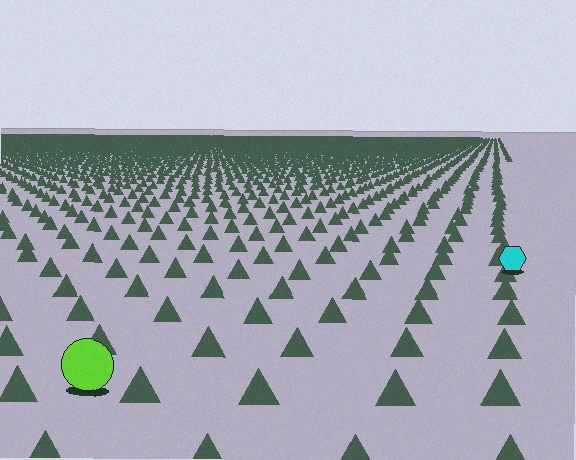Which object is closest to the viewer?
The lime circle is closest. The texture marks near it are larger and more spread out.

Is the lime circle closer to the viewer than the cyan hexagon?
Yes. The lime circle is closer — you can tell from the texture gradient: the ground texture is coarser near it.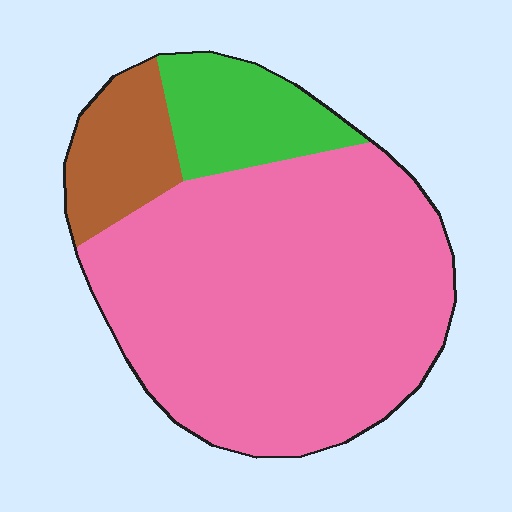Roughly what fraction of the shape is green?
Green covers around 15% of the shape.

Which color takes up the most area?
Pink, at roughly 75%.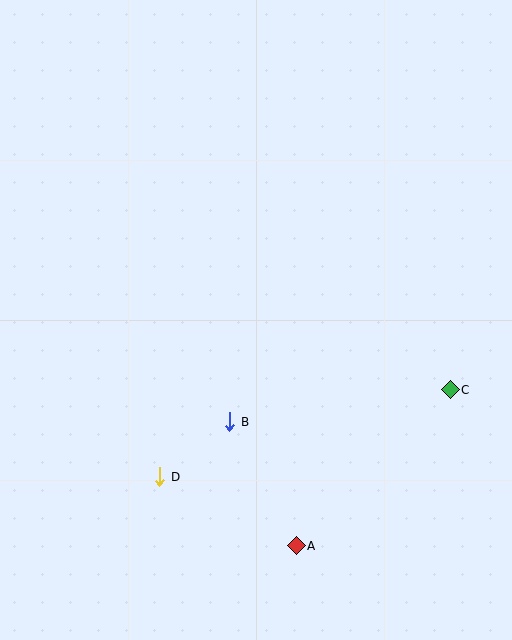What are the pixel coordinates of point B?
Point B is at (230, 422).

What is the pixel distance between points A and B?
The distance between A and B is 140 pixels.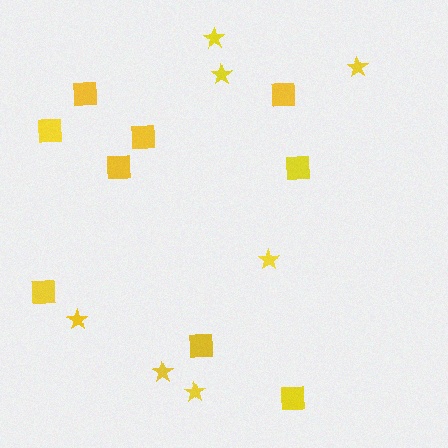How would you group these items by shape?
There are 2 groups: one group of stars (7) and one group of squares (9).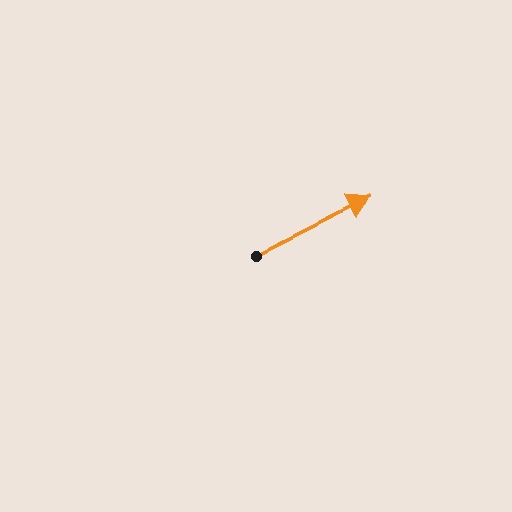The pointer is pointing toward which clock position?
Roughly 2 o'clock.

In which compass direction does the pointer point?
Northeast.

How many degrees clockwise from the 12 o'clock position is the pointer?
Approximately 64 degrees.